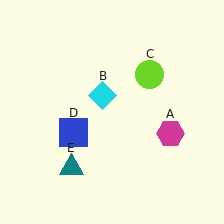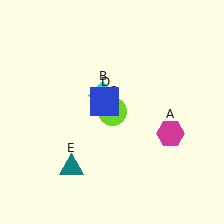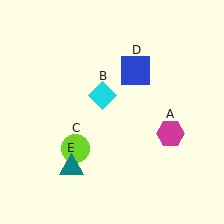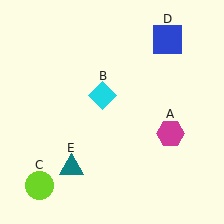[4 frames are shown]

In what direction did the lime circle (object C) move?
The lime circle (object C) moved down and to the left.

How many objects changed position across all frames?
2 objects changed position: lime circle (object C), blue square (object D).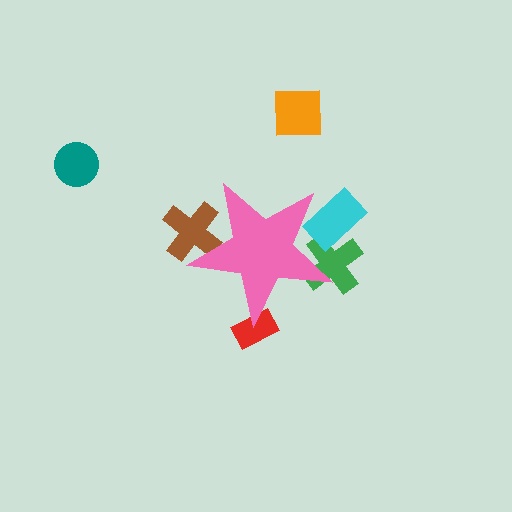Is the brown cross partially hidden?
Yes, the brown cross is partially hidden behind the pink star.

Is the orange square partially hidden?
No, the orange square is fully visible.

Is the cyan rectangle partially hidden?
Yes, the cyan rectangle is partially hidden behind the pink star.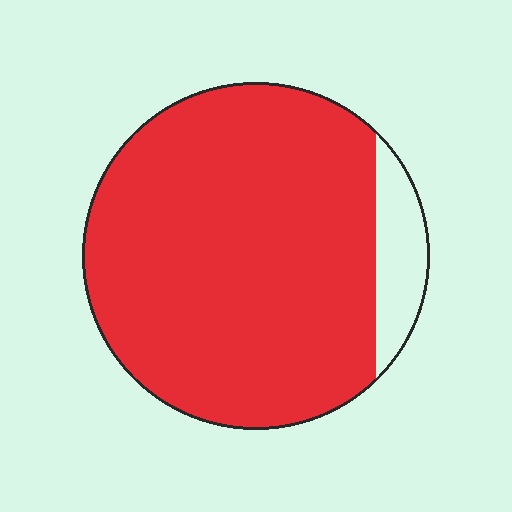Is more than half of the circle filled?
Yes.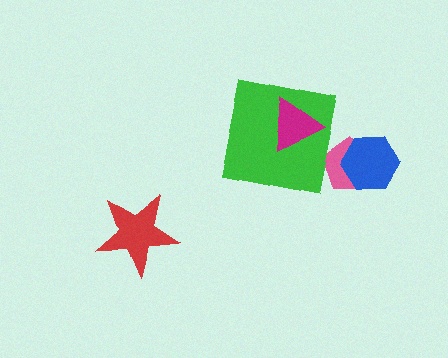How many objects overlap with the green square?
1 object overlaps with the green square.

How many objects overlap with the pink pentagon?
1 object overlaps with the pink pentagon.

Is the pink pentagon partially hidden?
Yes, it is partially covered by another shape.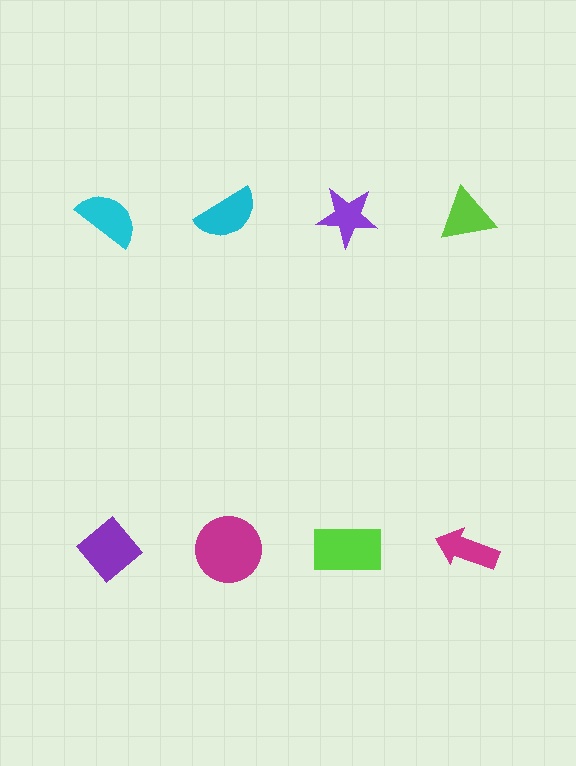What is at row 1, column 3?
A purple star.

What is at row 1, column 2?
A cyan semicircle.